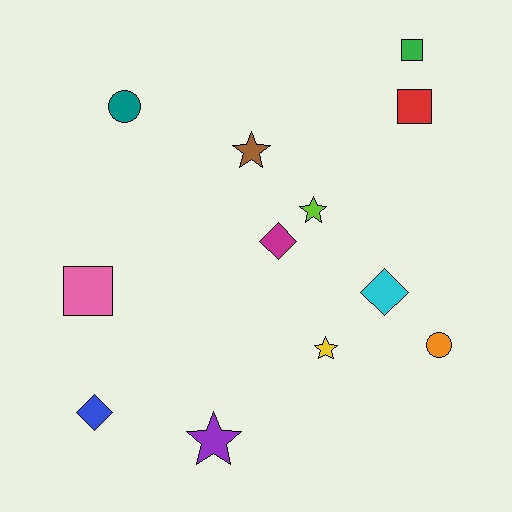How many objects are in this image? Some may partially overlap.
There are 12 objects.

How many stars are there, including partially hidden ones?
There are 4 stars.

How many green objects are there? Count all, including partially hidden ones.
There is 1 green object.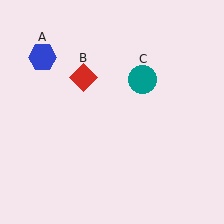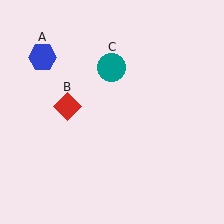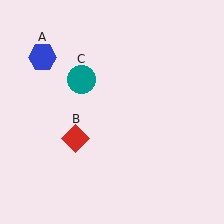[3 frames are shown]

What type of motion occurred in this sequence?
The red diamond (object B), teal circle (object C) rotated counterclockwise around the center of the scene.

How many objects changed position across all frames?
2 objects changed position: red diamond (object B), teal circle (object C).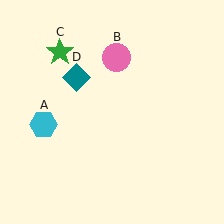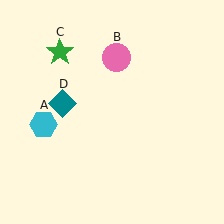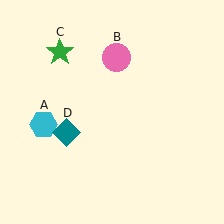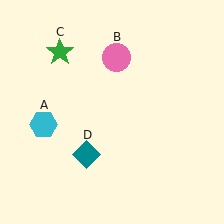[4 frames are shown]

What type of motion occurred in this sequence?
The teal diamond (object D) rotated counterclockwise around the center of the scene.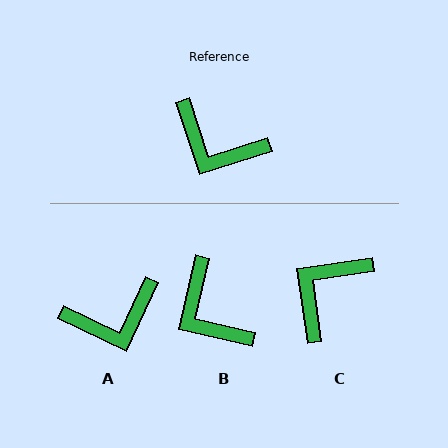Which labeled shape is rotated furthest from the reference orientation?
C, about 100 degrees away.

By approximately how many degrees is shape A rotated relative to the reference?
Approximately 47 degrees counter-clockwise.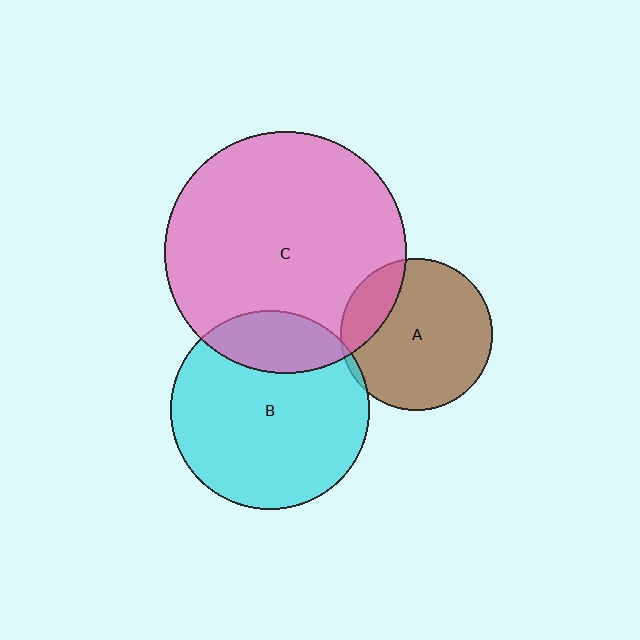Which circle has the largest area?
Circle C (pink).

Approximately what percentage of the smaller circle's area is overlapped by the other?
Approximately 5%.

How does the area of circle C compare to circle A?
Approximately 2.5 times.